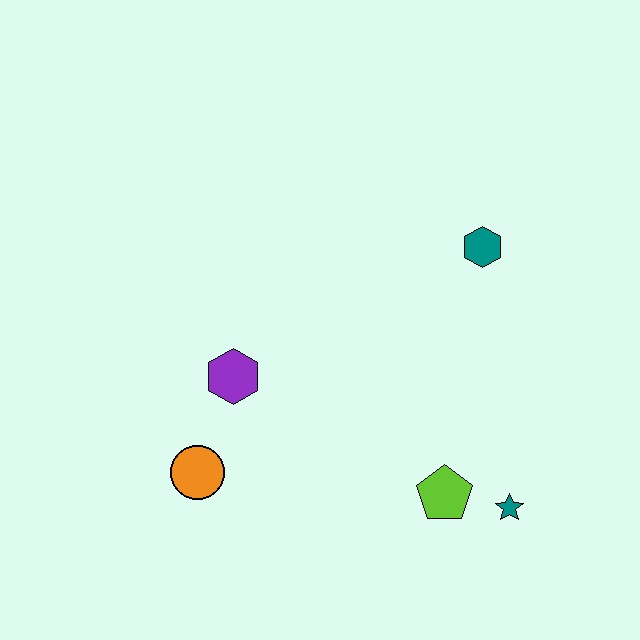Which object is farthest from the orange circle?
The teal hexagon is farthest from the orange circle.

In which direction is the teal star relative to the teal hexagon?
The teal star is below the teal hexagon.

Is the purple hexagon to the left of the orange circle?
No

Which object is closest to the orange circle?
The purple hexagon is closest to the orange circle.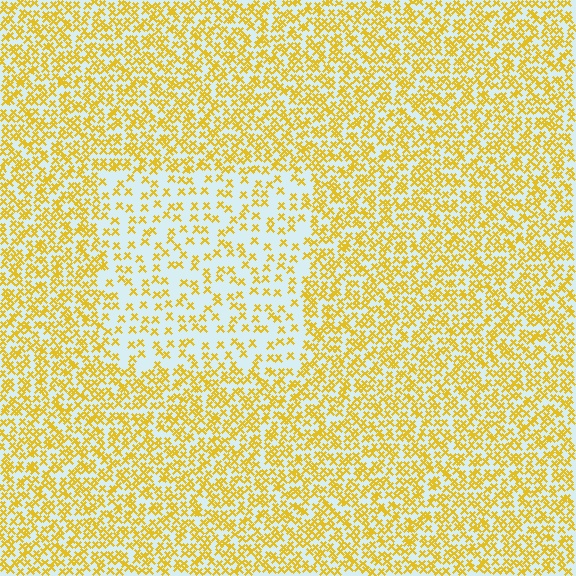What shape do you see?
I see a rectangle.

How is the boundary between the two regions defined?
The boundary is defined by a change in element density (approximately 2.3x ratio). All elements are the same color, size, and shape.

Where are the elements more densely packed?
The elements are more densely packed outside the rectangle boundary.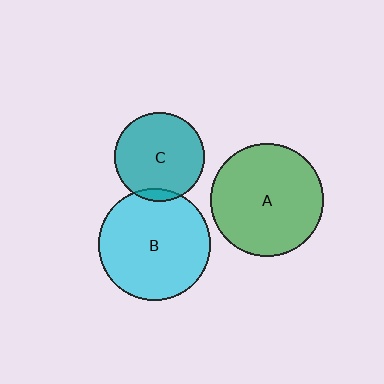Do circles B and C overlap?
Yes.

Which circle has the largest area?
Circle A (green).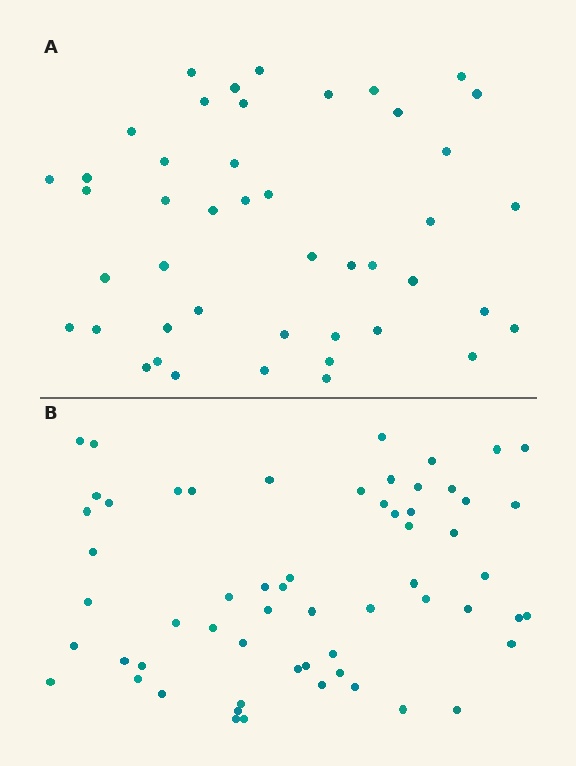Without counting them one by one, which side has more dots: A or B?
Region B (the bottom region) has more dots.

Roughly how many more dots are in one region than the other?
Region B has approximately 15 more dots than region A.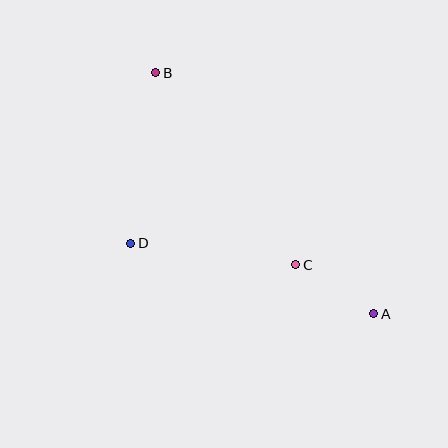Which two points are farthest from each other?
Points A and B are farthest from each other.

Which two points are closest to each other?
Points A and C are closest to each other.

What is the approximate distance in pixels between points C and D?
The distance between C and D is approximately 167 pixels.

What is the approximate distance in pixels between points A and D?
The distance between A and D is approximately 253 pixels.